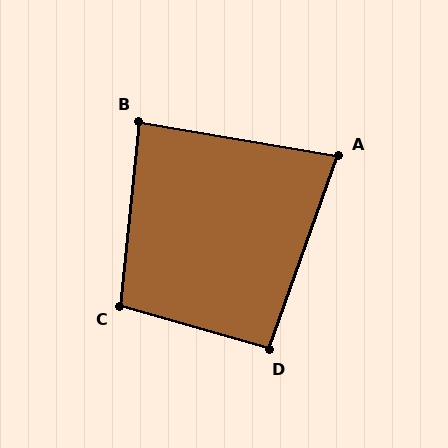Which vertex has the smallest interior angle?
A, at approximately 80 degrees.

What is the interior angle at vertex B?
Approximately 86 degrees (approximately right).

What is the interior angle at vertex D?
Approximately 94 degrees (approximately right).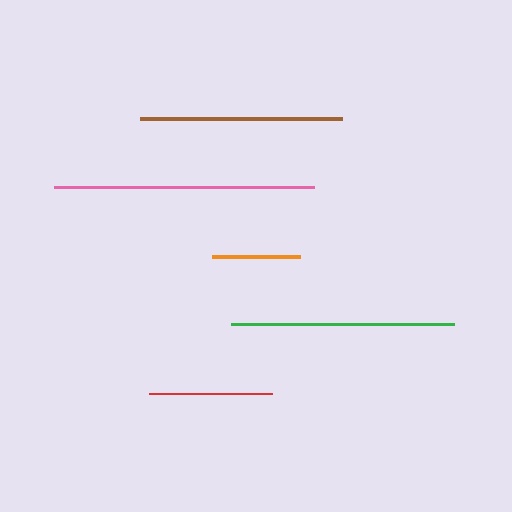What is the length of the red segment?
The red segment is approximately 123 pixels long.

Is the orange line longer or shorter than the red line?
The red line is longer than the orange line.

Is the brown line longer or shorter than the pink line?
The pink line is longer than the brown line.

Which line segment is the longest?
The pink line is the longest at approximately 260 pixels.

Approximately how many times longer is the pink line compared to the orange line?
The pink line is approximately 3.0 times the length of the orange line.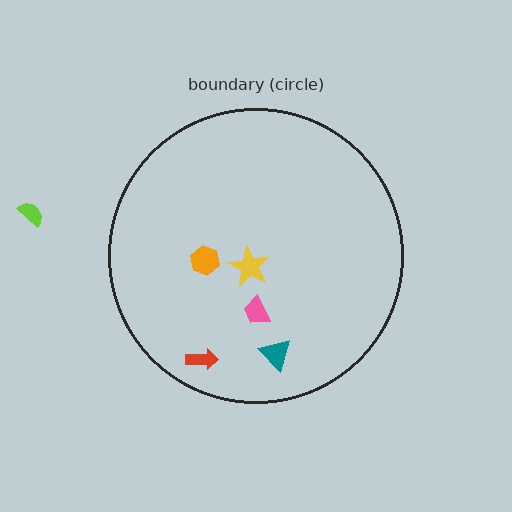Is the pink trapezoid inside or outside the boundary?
Inside.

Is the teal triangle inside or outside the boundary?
Inside.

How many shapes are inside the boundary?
5 inside, 1 outside.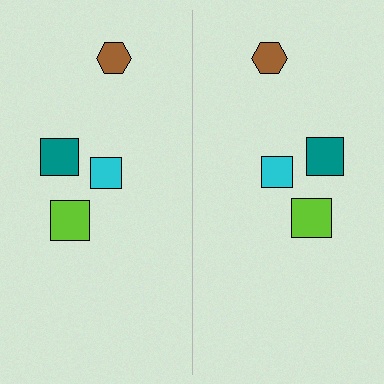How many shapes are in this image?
There are 8 shapes in this image.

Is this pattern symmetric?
Yes, this pattern has bilateral (reflection) symmetry.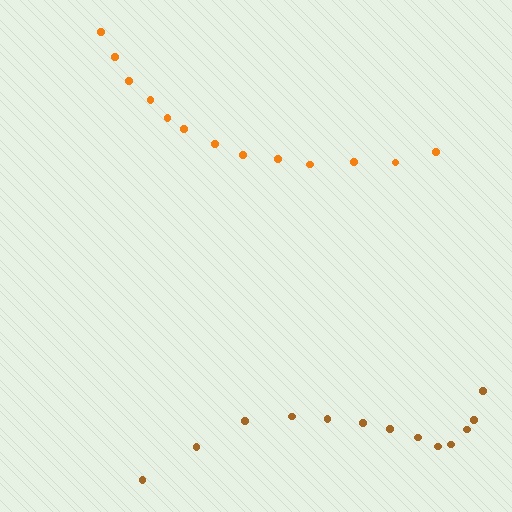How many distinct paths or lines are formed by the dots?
There are 2 distinct paths.